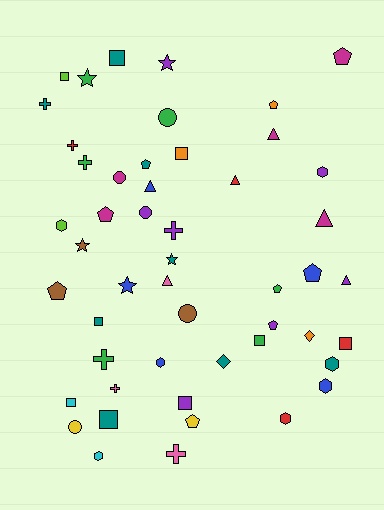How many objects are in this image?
There are 50 objects.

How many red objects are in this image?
There are 4 red objects.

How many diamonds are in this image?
There are 2 diamonds.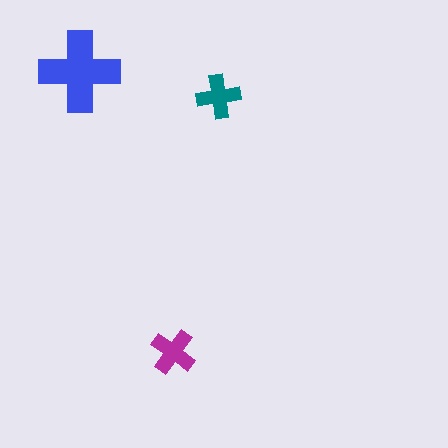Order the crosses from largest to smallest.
the blue one, the magenta one, the teal one.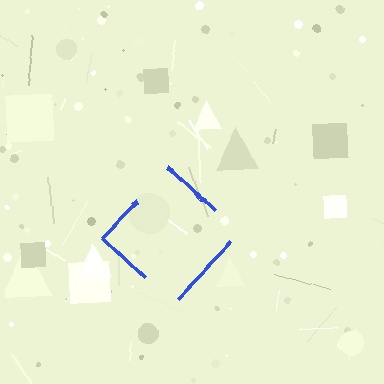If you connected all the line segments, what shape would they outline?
They would outline a diamond.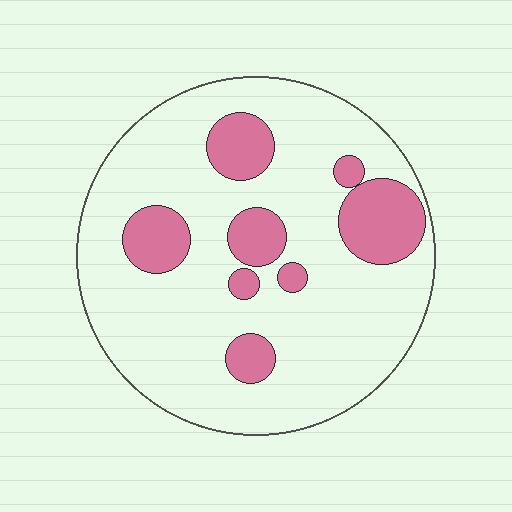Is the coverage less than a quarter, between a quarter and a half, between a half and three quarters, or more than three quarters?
Less than a quarter.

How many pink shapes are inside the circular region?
8.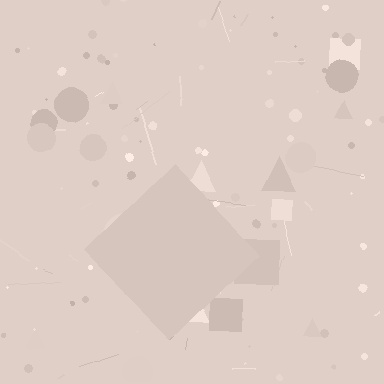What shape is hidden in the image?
A diamond is hidden in the image.